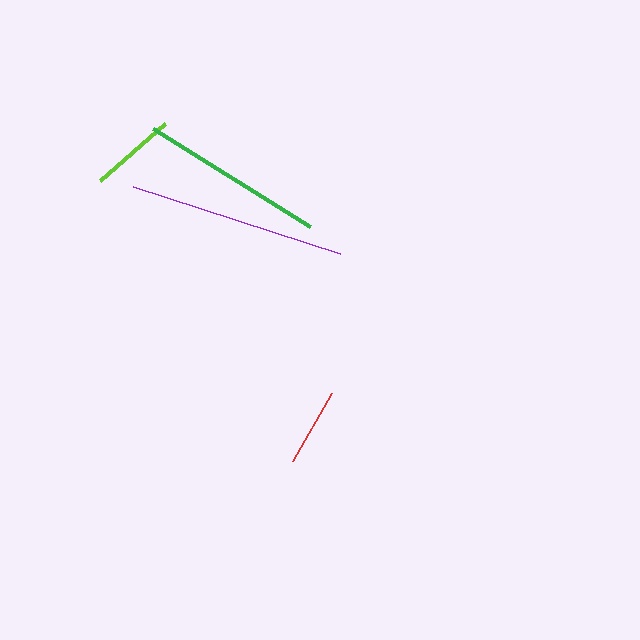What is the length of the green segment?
The green segment is approximately 186 pixels long.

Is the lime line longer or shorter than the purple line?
The purple line is longer than the lime line.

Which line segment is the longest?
The purple line is the longest at approximately 217 pixels.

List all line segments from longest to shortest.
From longest to shortest: purple, green, lime, red.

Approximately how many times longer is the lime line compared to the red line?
The lime line is approximately 1.1 times the length of the red line.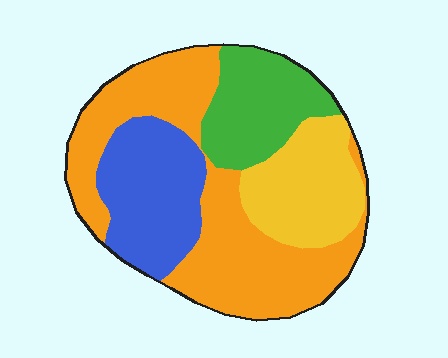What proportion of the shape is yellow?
Yellow covers roughly 20% of the shape.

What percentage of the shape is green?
Green covers around 15% of the shape.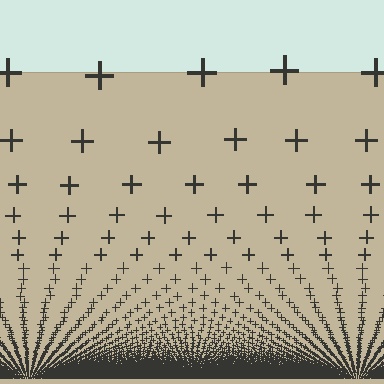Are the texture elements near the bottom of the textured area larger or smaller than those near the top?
Smaller. The gradient is inverted — elements near the bottom are smaller and denser.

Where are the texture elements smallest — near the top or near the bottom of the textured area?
Near the bottom.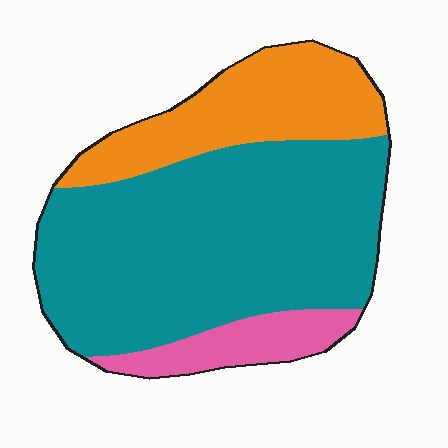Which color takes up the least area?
Pink, at roughly 10%.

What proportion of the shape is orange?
Orange covers roughly 25% of the shape.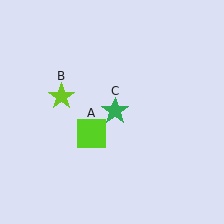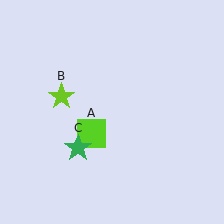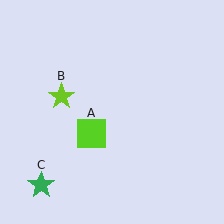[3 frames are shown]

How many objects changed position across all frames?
1 object changed position: green star (object C).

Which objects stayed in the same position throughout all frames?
Lime square (object A) and lime star (object B) remained stationary.